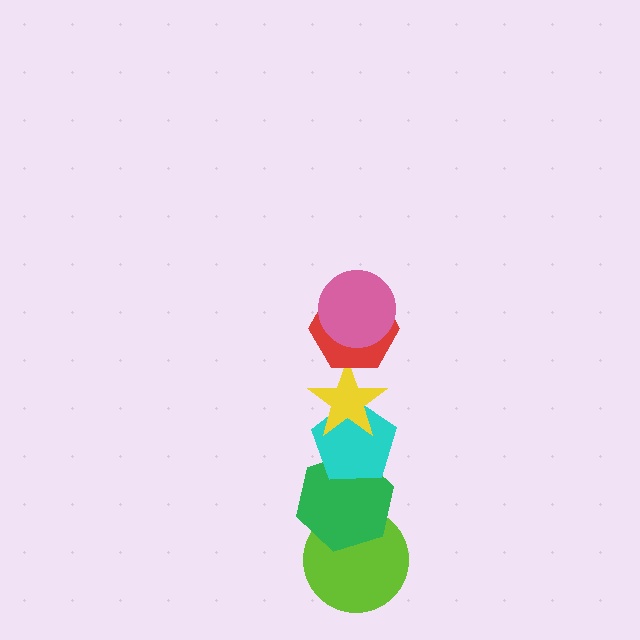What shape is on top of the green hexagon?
The cyan pentagon is on top of the green hexagon.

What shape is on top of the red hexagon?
The pink circle is on top of the red hexagon.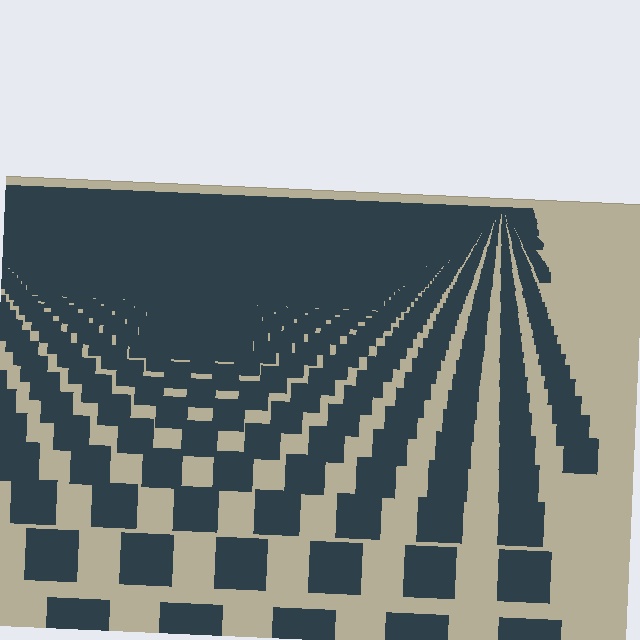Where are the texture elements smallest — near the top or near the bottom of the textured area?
Near the top.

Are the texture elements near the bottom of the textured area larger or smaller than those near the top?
Larger. Near the bottom, elements are closer to the viewer and appear at a bigger on-screen size.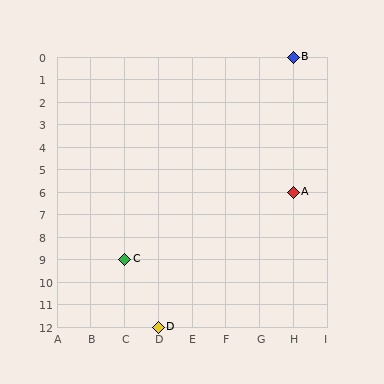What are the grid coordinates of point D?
Point D is at grid coordinates (D, 12).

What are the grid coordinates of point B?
Point B is at grid coordinates (H, 0).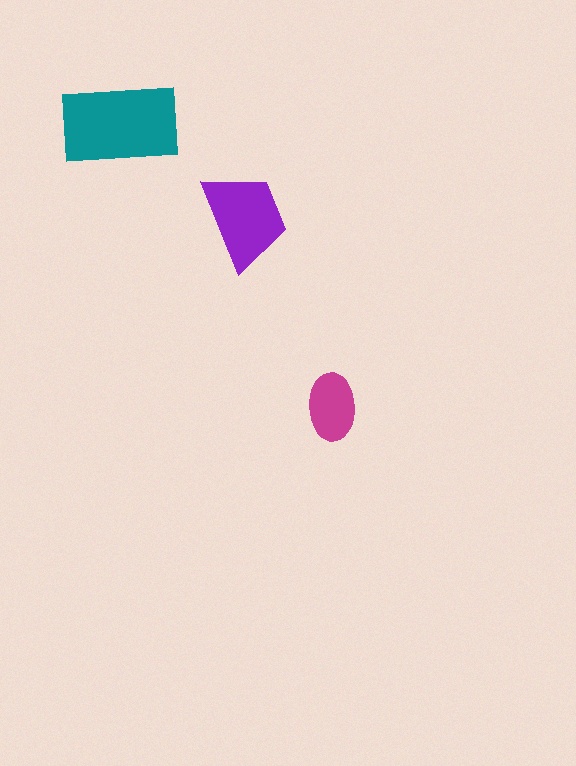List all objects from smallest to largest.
The magenta ellipse, the purple trapezoid, the teal rectangle.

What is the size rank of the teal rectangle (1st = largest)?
1st.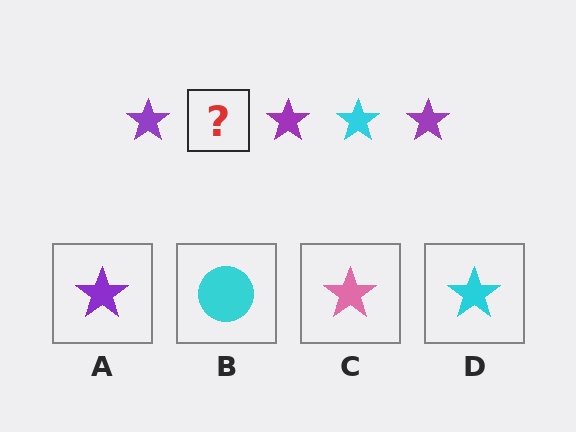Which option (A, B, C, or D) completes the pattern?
D.